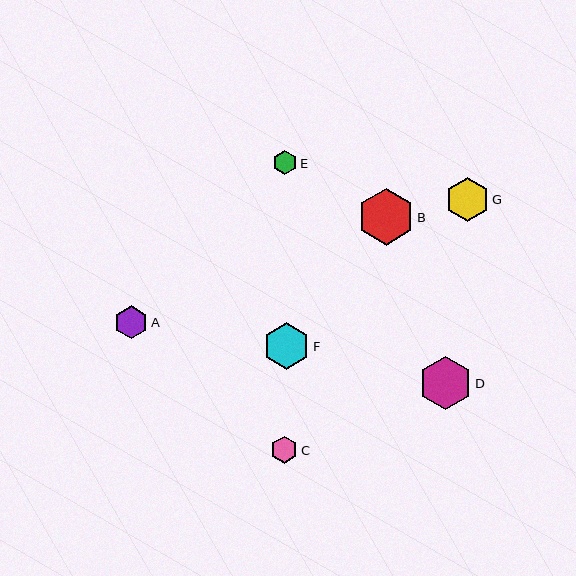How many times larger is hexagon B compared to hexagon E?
Hexagon B is approximately 2.3 times the size of hexagon E.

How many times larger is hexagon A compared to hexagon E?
Hexagon A is approximately 1.4 times the size of hexagon E.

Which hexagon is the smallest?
Hexagon E is the smallest with a size of approximately 24 pixels.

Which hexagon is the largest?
Hexagon B is the largest with a size of approximately 56 pixels.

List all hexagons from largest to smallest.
From largest to smallest: B, D, F, G, A, C, E.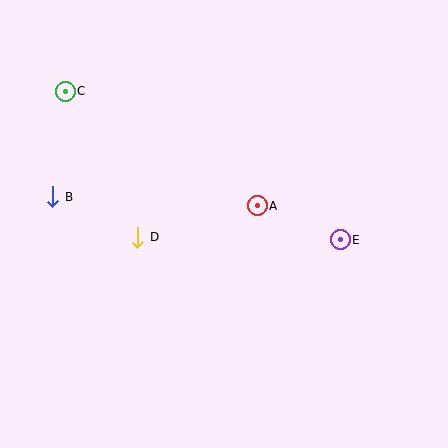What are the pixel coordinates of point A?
Point A is at (257, 206).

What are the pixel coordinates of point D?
Point D is at (138, 237).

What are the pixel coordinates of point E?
Point E is at (340, 240).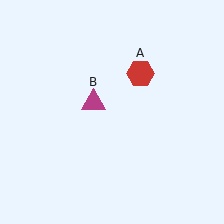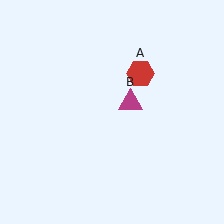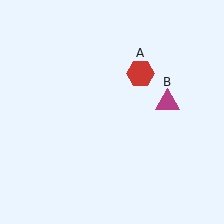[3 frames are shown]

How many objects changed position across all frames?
1 object changed position: magenta triangle (object B).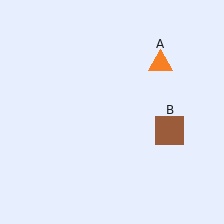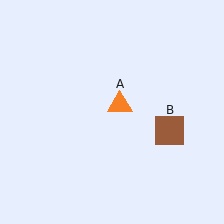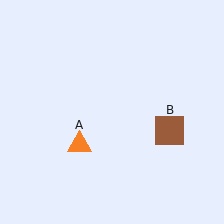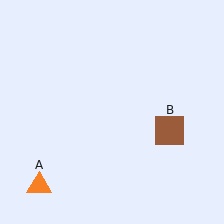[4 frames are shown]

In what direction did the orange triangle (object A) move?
The orange triangle (object A) moved down and to the left.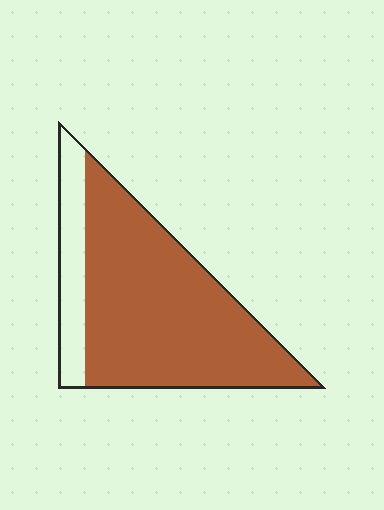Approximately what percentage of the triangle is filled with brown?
Approximately 80%.